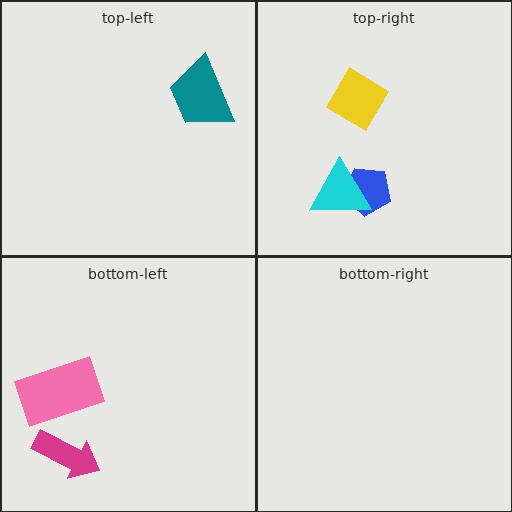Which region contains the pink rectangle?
The bottom-left region.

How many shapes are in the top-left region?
1.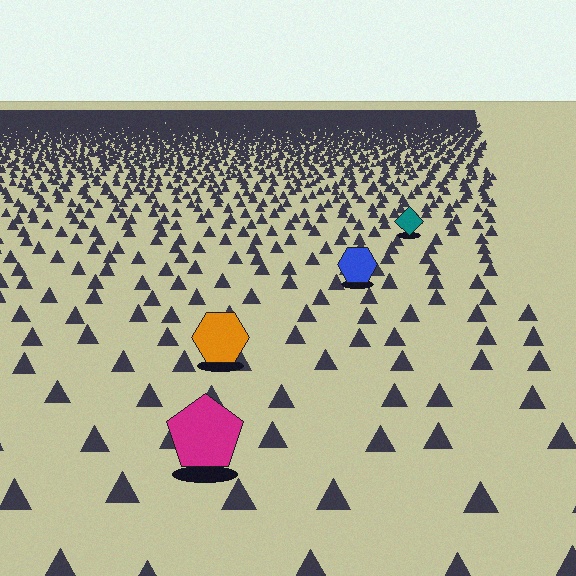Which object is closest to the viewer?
The magenta pentagon is closest. The texture marks near it are larger and more spread out.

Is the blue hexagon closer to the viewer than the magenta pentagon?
No. The magenta pentagon is closer — you can tell from the texture gradient: the ground texture is coarser near it.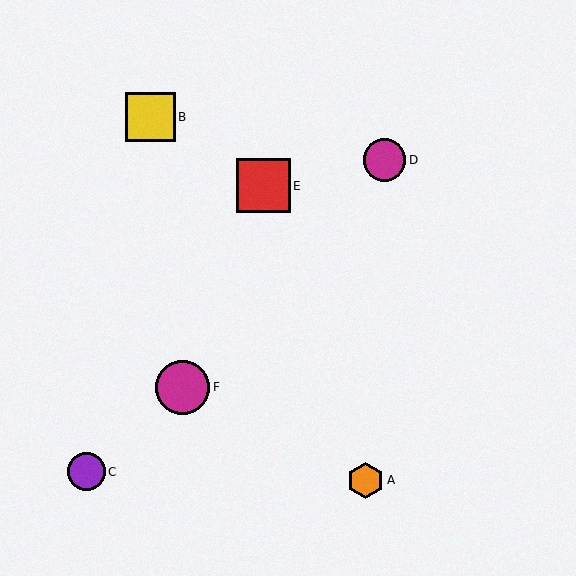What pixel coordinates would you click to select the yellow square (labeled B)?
Click at (151, 117) to select the yellow square B.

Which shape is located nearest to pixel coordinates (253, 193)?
The red square (labeled E) at (263, 186) is nearest to that location.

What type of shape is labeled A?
Shape A is an orange hexagon.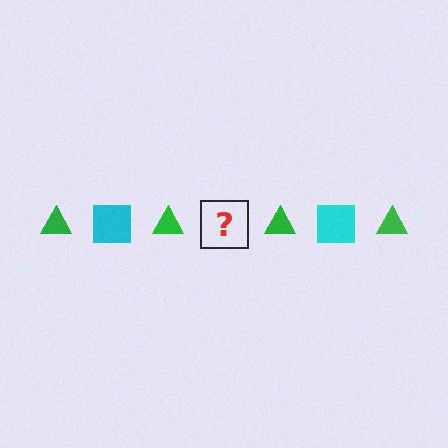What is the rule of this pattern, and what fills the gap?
The rule is that the pattern alternates between green triangle and cyan square. The gap should be filled with a cyan square.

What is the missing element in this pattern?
The missing element is a cyan square.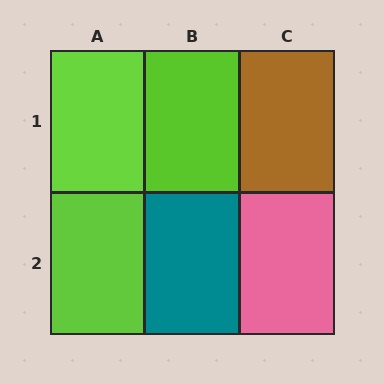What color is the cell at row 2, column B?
Teal.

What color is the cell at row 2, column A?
Lime.